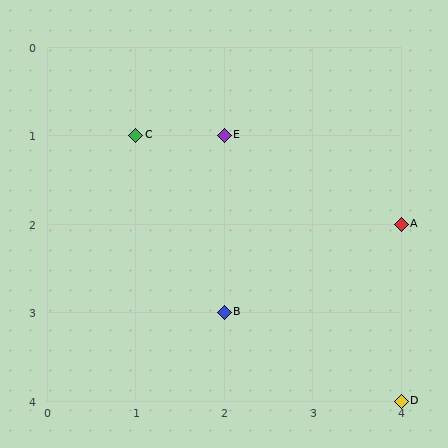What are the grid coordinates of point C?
Point C is at grid coordinates (1, 1).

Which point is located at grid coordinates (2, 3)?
Point B is at (2, 3).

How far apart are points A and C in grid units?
Points A and C are 3 columns and 1 row apart (about 3.2 grid units diagonally).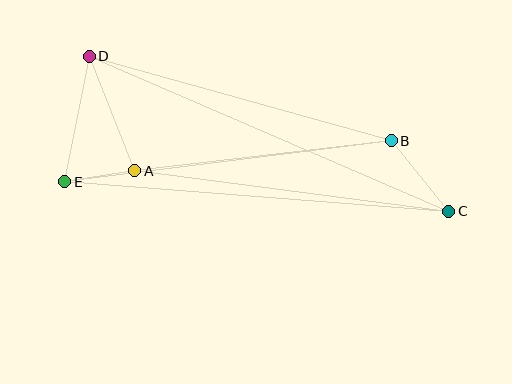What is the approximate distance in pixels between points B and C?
The distance between B and C is approximately 91 pixels.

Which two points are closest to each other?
Points A and E are closest to each other.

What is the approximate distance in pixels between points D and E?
The distance between D and E is approximately 128 pixels.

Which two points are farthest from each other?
Points C and D are farthest from each other.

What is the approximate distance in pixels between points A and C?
The distance between A and C is approximately 316 pixels.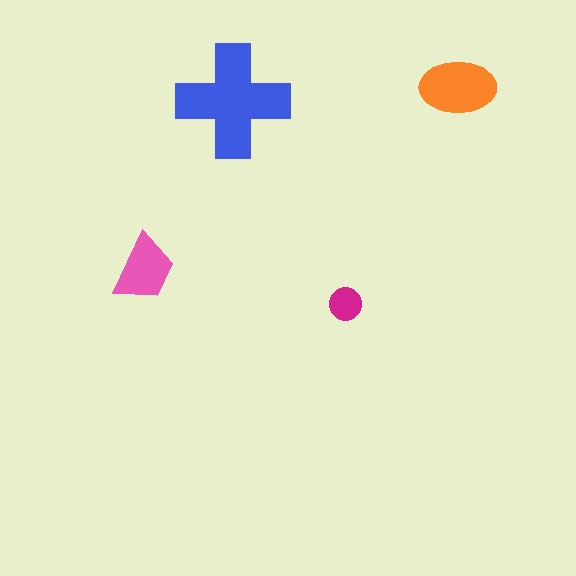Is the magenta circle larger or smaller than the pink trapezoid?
Smaller.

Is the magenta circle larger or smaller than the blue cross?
Smaller.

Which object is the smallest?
The magenta circle.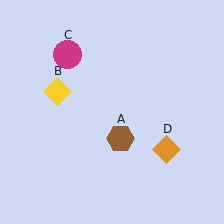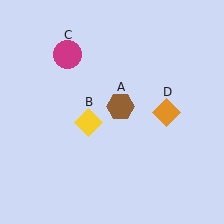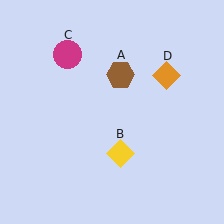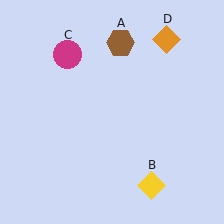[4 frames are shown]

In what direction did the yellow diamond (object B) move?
The yellow diamond (object B) moved down and to the right.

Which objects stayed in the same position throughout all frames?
Magenta circle (object C) remained stationary.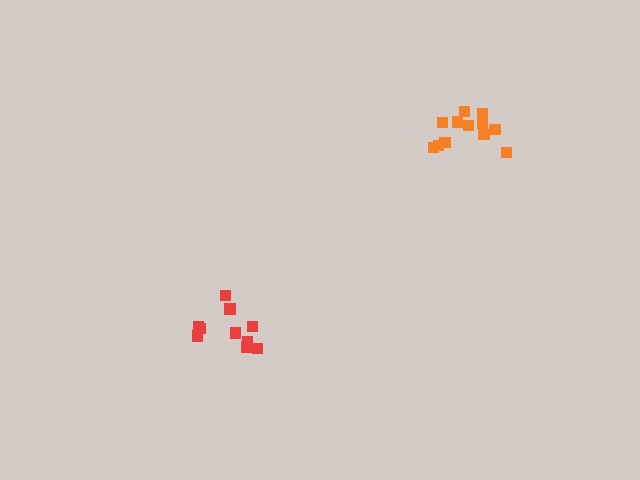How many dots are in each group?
Group 1: 10 dots, Group 2: 12 dots (22 total).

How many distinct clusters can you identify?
There are 2 distinct clusters.